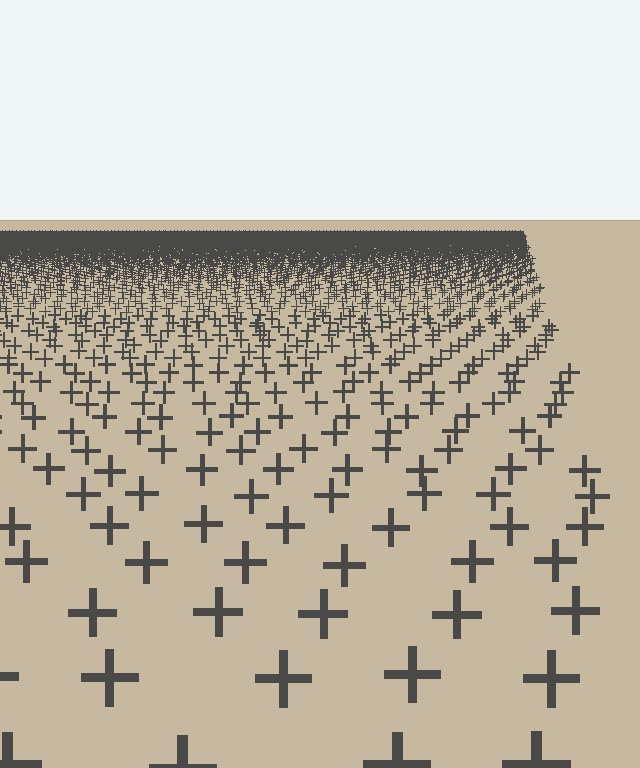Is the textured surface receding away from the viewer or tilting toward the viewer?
The surface is receding away from the viewer. Texture elements get smaller and denser toward the top.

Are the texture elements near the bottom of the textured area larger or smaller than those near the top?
Larger. Near the bottom, elements are closer to the viewer and appear at a bigger on-screen size.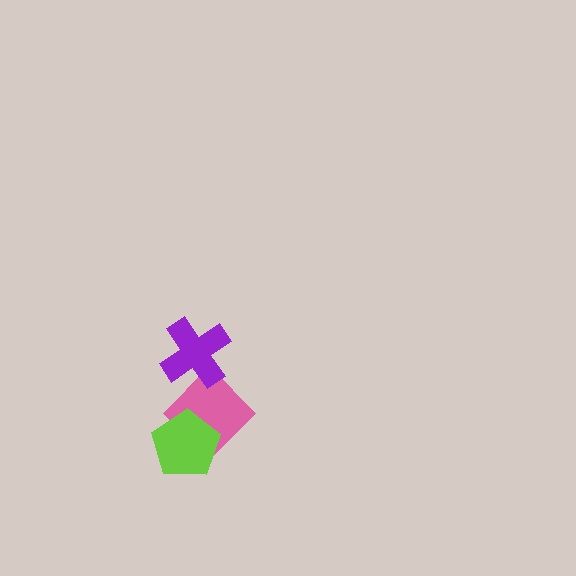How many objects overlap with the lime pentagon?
1 object overlaps with the lime pentagon.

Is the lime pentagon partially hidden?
No, no other shape covers it.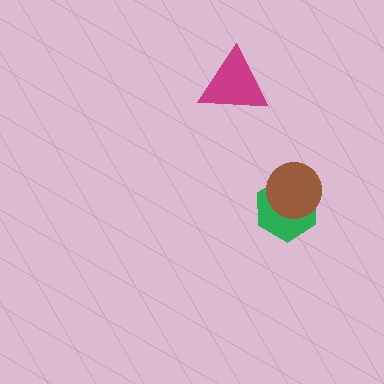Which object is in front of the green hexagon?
The brown circle is in front of the green hexagon.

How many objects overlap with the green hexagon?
1 object overlaps with the green hexagon.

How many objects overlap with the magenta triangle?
0 objects overlap with the magenta triangle.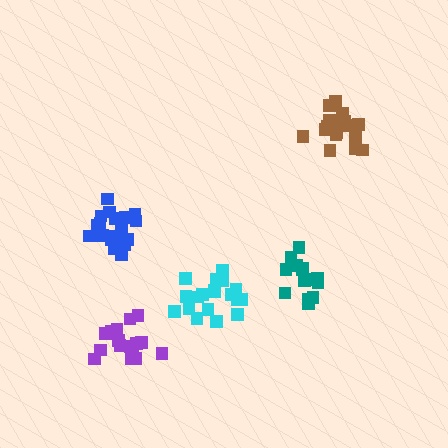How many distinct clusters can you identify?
There are 5 distinct clusters.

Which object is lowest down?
The purple cluster is bottommost.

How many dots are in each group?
Group 1: 17 dots, Group 2: 20 dots, Group 3: 20 dots, Group 4: 14 dots, Group 5: 20 dots (91 total).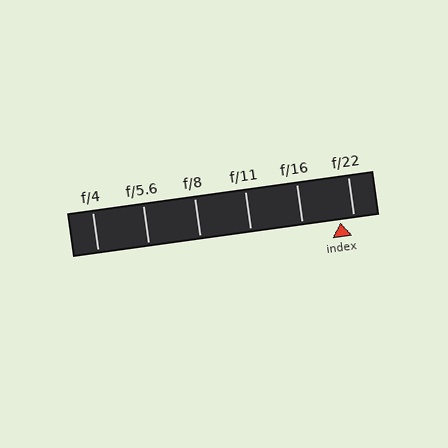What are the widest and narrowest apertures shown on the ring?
The widest aperture shown is f/4 and the narrowest is f/22.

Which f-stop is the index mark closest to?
The index mark is closest to f/22.